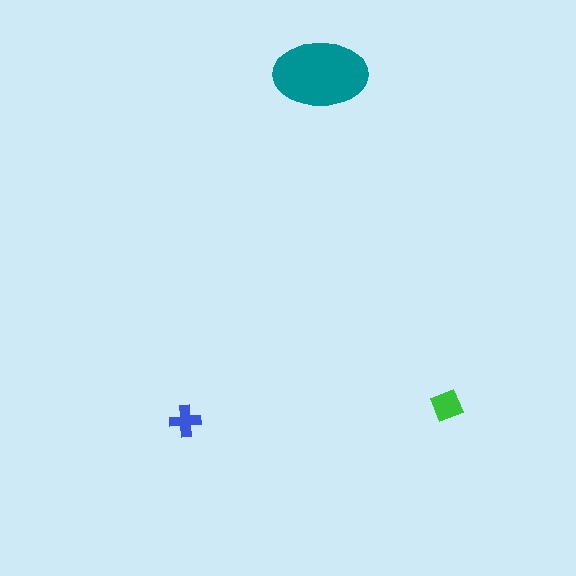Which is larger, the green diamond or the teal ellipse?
The teal ellipse.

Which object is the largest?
The teal ellipse.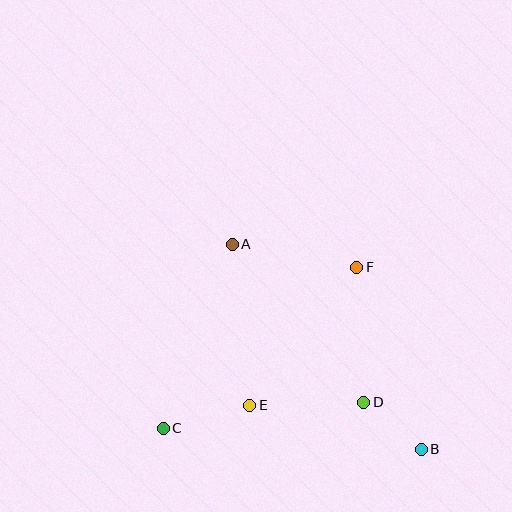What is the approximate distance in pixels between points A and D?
The distance between A and D is approximately 206 pixels.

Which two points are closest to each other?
Points B and D are closest to each other.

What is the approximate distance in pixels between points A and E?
The distance between A and E is approximately 162 pixels.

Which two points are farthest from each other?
Points A and B are farthest from each other.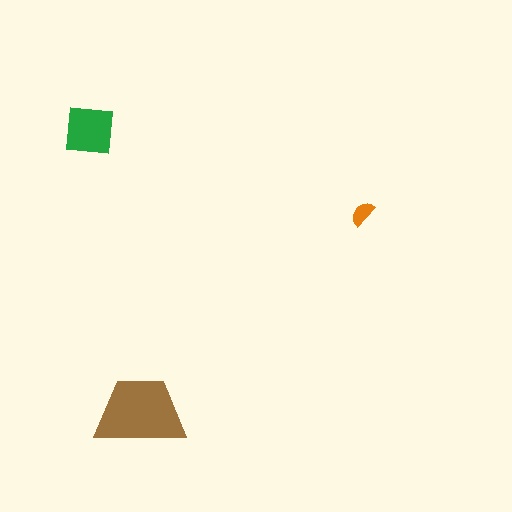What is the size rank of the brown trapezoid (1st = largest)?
1st.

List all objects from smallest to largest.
The orange semicircle, the green square, the brown trapezoid.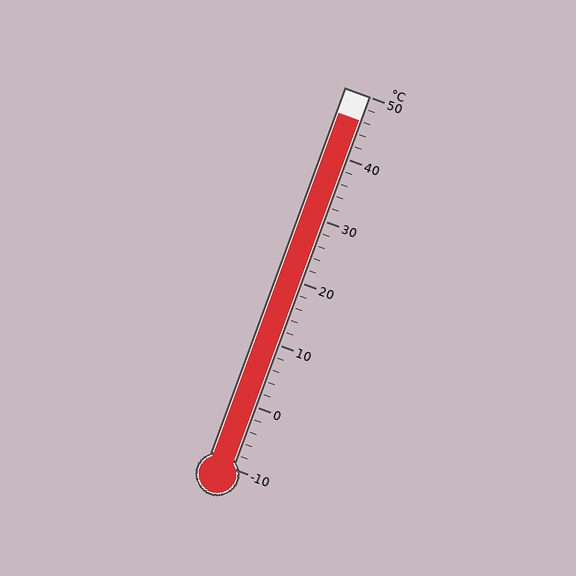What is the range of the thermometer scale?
The thermometer scale ranges from -10°C to 50°C.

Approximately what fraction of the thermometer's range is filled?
The thermometer is filled to approximately 95% of its range.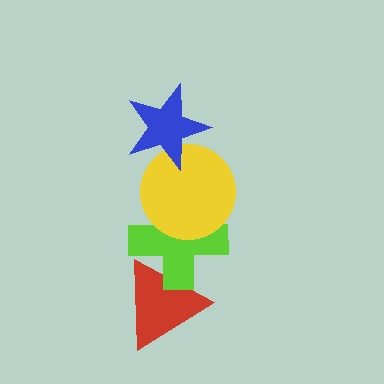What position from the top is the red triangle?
The red triangle is 4th from the top.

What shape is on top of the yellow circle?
The blue star is on top of the yellow circle.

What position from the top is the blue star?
The blue star is 1st from the top.